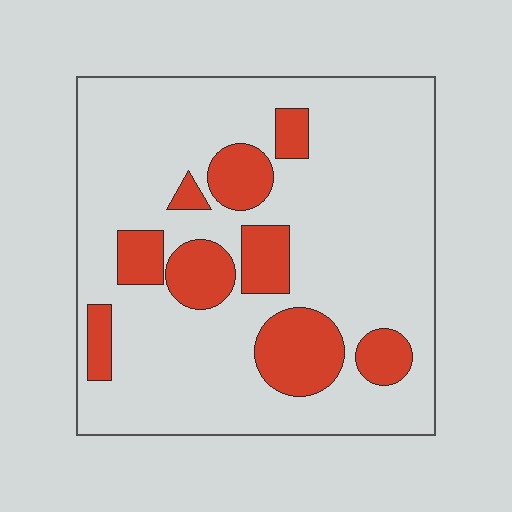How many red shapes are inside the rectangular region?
9.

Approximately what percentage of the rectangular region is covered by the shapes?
Approximately 20%.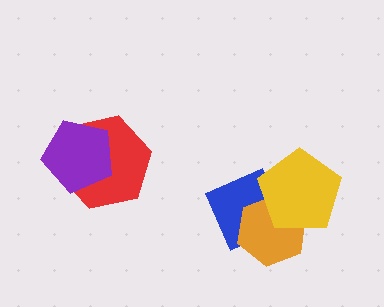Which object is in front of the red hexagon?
The purple pentagon is in front of the red hexagon.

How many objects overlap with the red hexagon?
1 object overlaps with the red hexagon.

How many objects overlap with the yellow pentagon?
2 objects overlap with the yellow pentagon.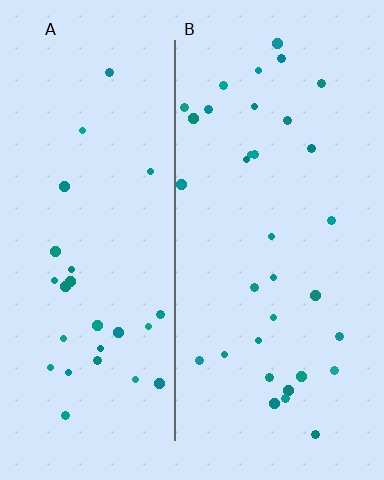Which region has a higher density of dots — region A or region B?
B (the right).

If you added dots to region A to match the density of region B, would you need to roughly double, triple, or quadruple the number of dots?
Approximately double.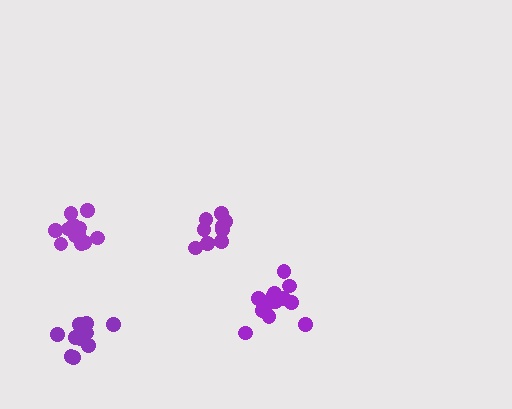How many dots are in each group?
Group 1: 13 dots, Group 2: 12 dots, Group 3: 9 dots, Group 4: 13 dots (47 total).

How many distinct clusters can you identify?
There are 4 distinct clusters.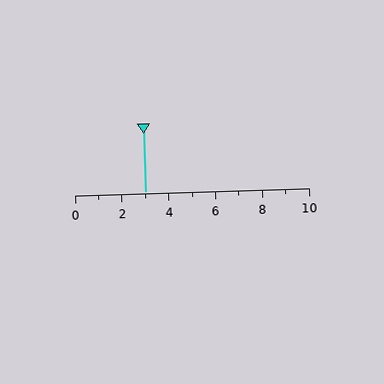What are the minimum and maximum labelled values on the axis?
The axis runs from 0 to 10.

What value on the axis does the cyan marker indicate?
The marker indicates approximately 3.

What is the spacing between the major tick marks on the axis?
The major ticks are spaced 2 apart.